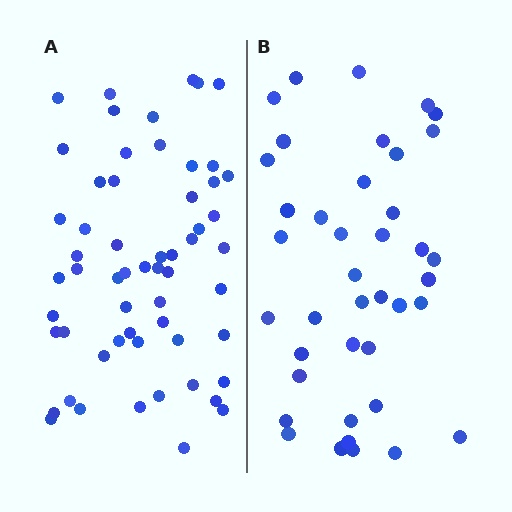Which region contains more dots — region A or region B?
Region A (the left region) has more dots.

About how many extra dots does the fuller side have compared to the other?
Region A has approximately 20 more dots than region B.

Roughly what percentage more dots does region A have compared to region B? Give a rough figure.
About 45% more.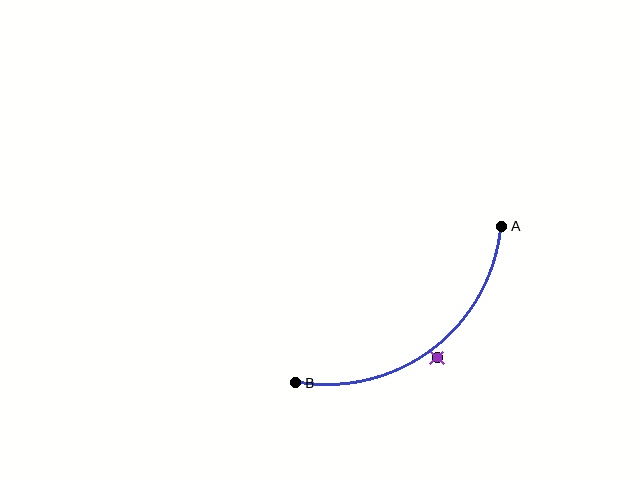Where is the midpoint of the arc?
The arc midpoint is the point on the curve farthest from the straight line joining A and B. It sits below and to the right of that line.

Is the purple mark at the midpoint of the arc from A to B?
No — the purple mark does not lie on the arc at all. It sits slightly outside the curve.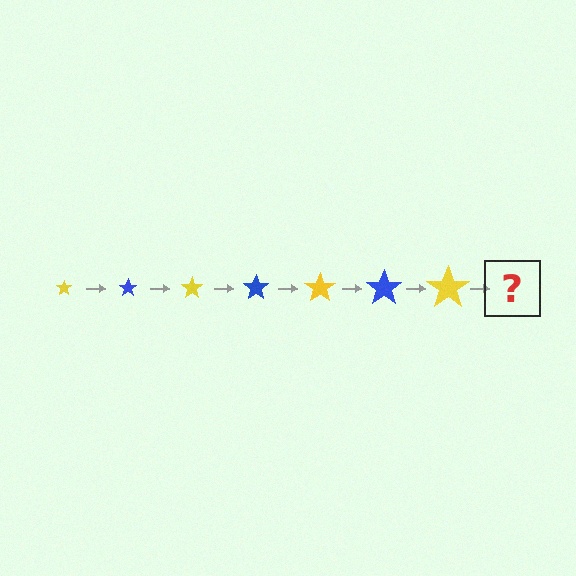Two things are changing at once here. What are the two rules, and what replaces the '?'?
The two rules are that the star grows larger each step and the color cycles through yellow and blue. The '?' should be a blue star, larger than the previous one.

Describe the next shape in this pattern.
It should be a blue star, larger than the previous one.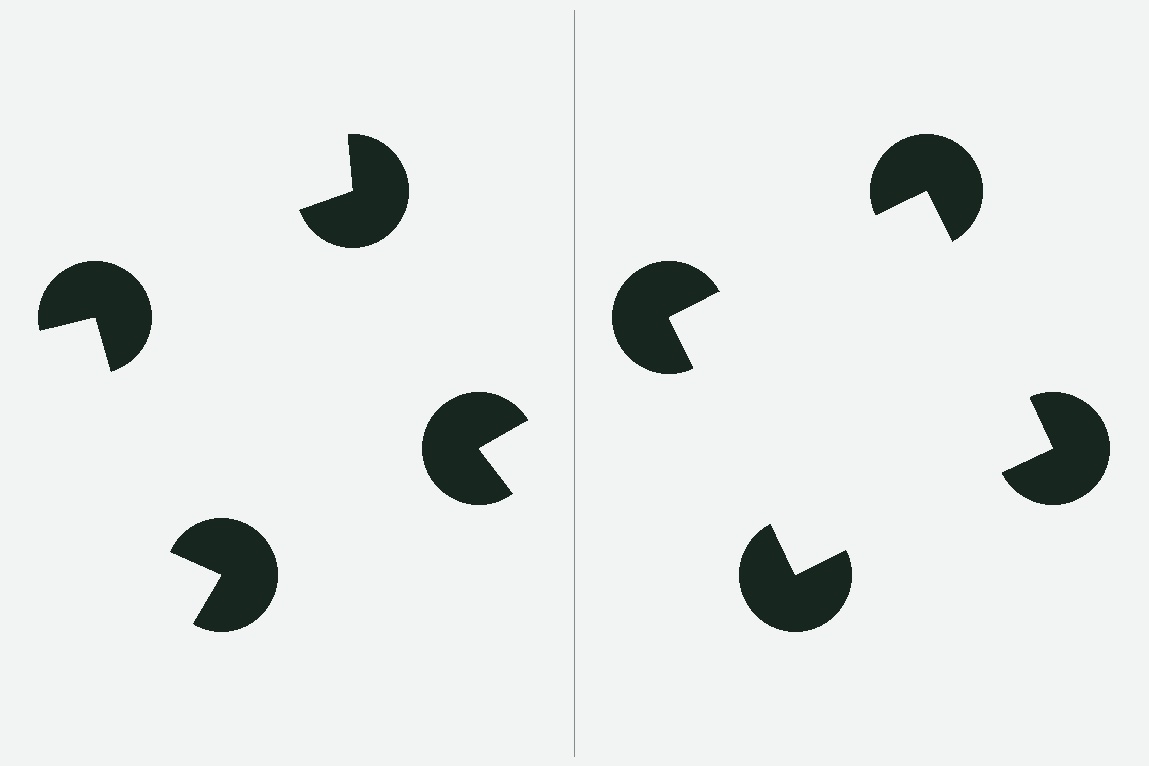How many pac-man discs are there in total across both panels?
8 — 4 on each side.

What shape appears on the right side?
An illusory square.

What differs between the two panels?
The pac-man discs are positioned identically on both sides; only the wedge orientations differ. On the right they align to a square; on the left they are misaligned.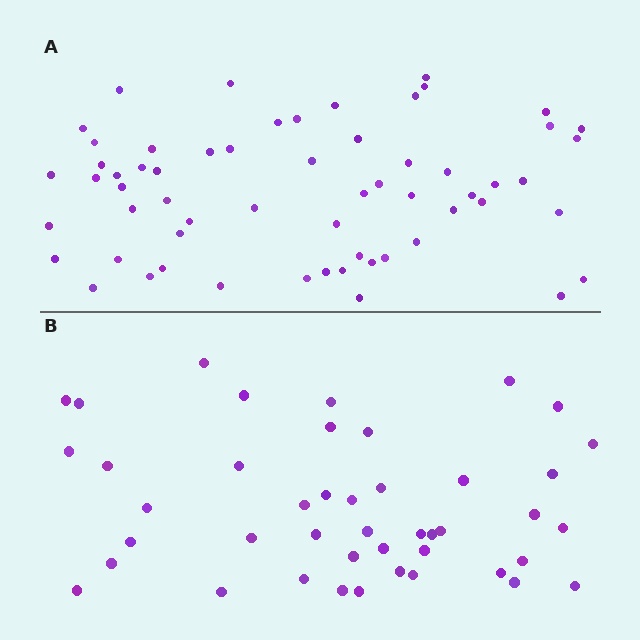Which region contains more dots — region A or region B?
Region A (the top region) has more dots.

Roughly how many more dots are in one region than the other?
Region A has approximately 15 more dots than region B.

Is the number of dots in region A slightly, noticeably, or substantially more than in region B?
Region A has noticeably more, but not dramatically so. The ratio is roughly 1.4 to 1.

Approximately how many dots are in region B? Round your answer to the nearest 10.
About 40 dots. (The exact count is 44, which rounds to 40.)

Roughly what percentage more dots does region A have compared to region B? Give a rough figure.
About 35% more.